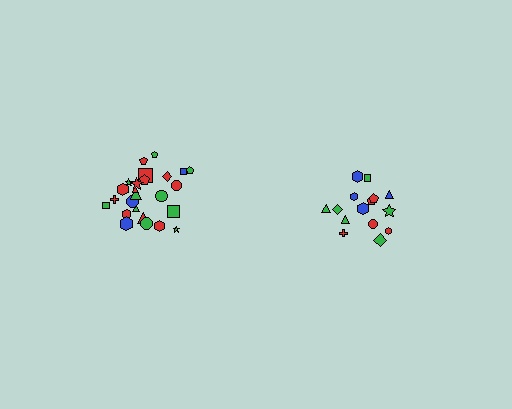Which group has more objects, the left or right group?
The left group.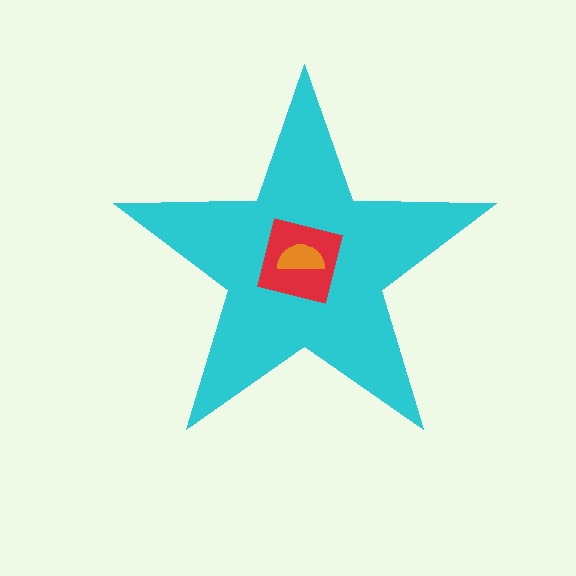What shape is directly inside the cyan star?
The red square.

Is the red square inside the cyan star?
Yes.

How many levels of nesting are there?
3.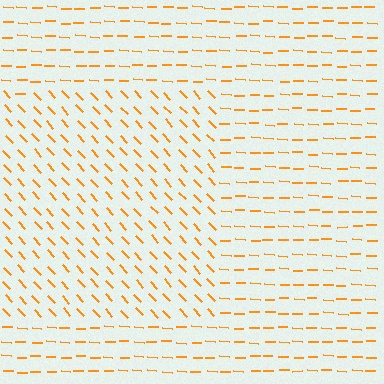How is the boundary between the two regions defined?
The boundary is defined purely by a change in line orientation (approximately 45 degrees difference). All lines are the same color and thickness.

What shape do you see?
I see a rectangle.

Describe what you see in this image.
The image is filled with small orange line segments. A rectangle region in the image has lines oriented differently from the surrounding lines, creating a visible texture boundary.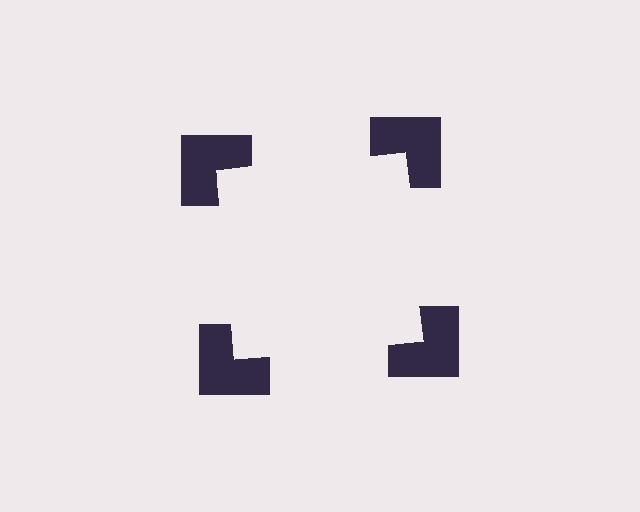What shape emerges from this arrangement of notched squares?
An illusory square — its edges are inferred from the aligned wedge cuts in the notched squares, not physically drawn.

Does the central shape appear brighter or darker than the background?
It typically appears slightly brighter than the background, even though no actual brightness change is drawn.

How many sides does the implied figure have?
4 sides.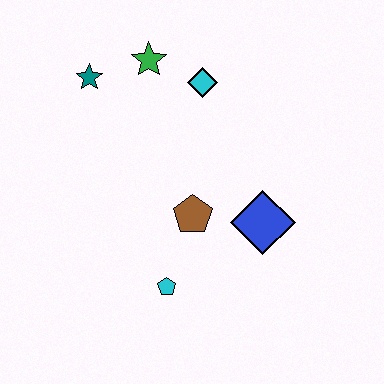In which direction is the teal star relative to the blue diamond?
The teal star is to the left of the blue diamond.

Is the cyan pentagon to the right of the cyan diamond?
No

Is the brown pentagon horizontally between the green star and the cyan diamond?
Yes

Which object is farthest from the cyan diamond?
The cyan pentagon is farthest from the cyan diamond.